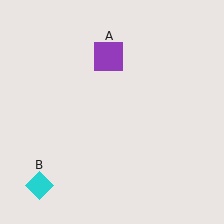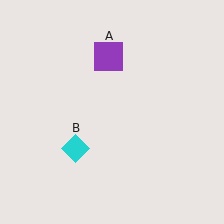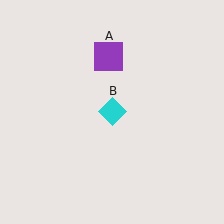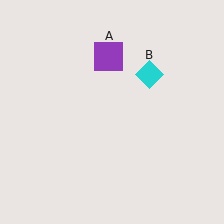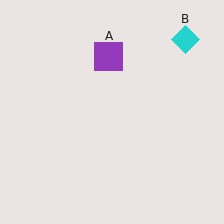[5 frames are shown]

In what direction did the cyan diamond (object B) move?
The cyan diamond (object B) moved up and to the right.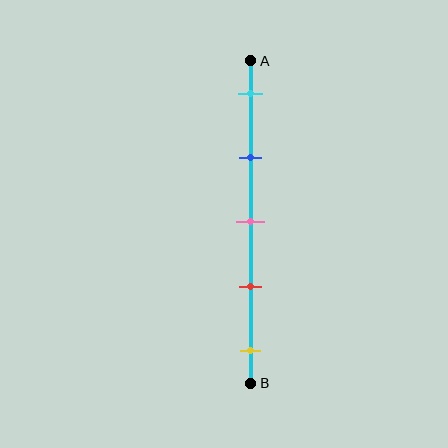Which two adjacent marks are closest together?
The pink and red marks are the closest adjacent pair.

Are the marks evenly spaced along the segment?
Yes, the marks are approximately evenly spaced.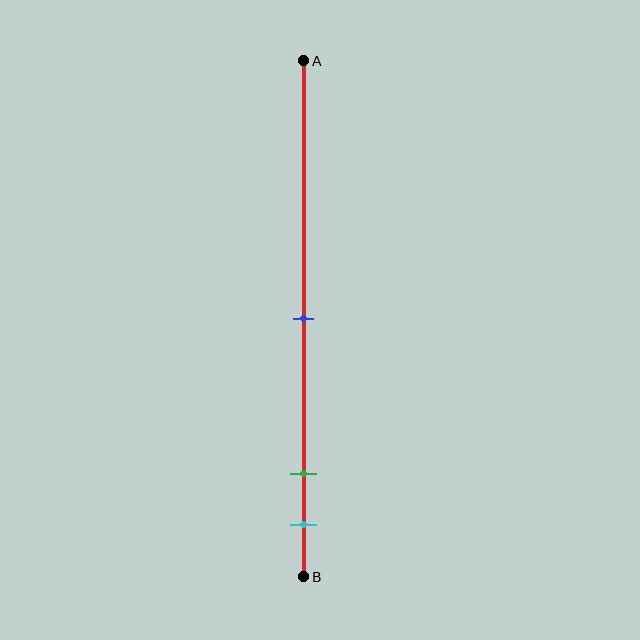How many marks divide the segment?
There are 3 marks dividing the segment.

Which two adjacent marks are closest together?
The green and cyan marks are the closest adjacent pair.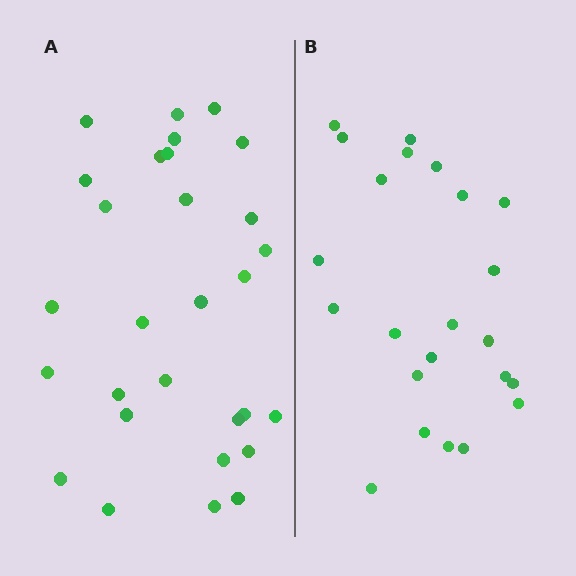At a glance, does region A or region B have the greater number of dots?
Region A (the left region) has more dots.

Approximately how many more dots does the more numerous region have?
Region A has about 6 more dots than region B.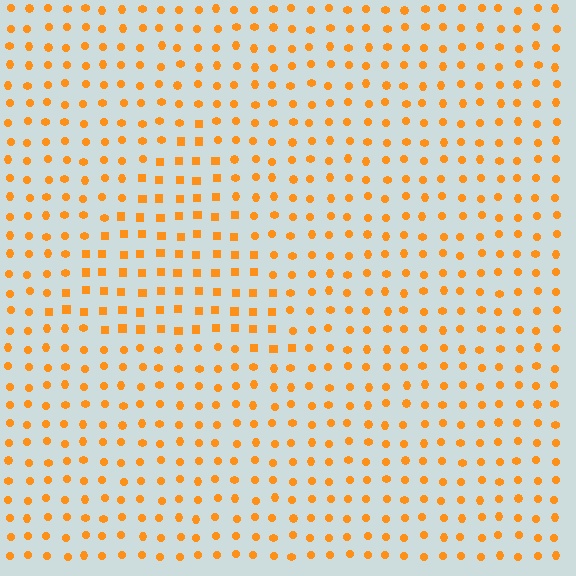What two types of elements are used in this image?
The image uses squares inside the triangle region and circles outside it.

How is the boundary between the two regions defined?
The boundary is defined by a change in element shape: squares inside vs. circles outside. All elements share the same color and spacing.